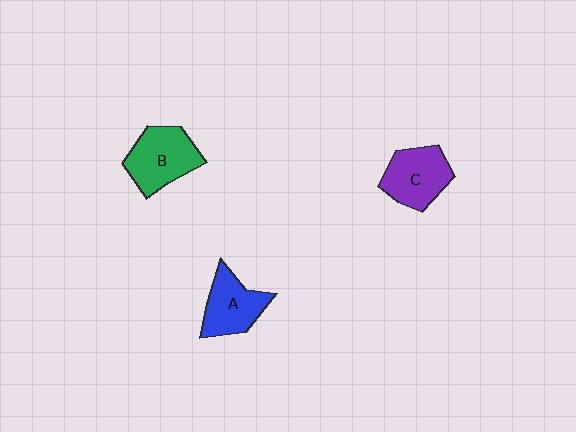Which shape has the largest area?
Shape B (green).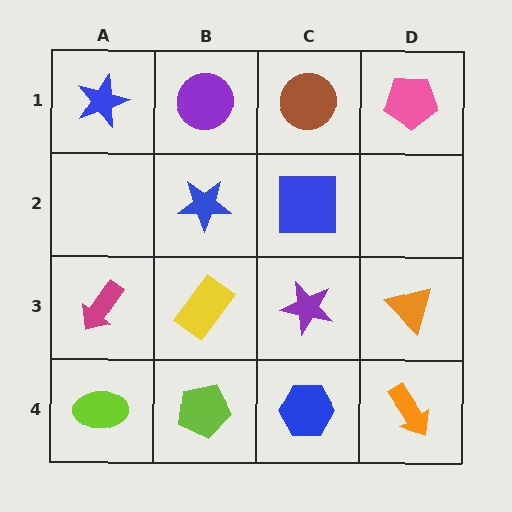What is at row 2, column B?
A blue star.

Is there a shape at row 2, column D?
No, that cell is empty.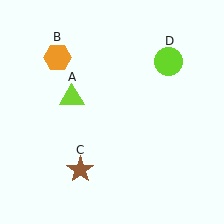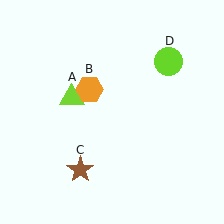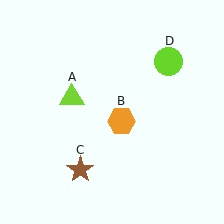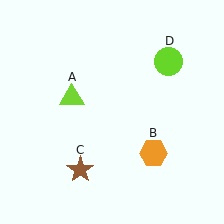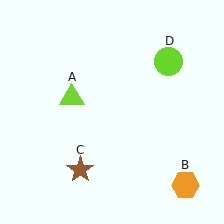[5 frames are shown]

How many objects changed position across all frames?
1 object changed position: orange hexagon (object B).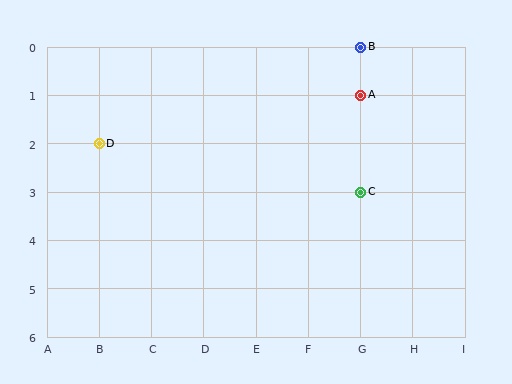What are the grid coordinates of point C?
Point C is at grid coordinates (G, 3).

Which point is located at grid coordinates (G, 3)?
Point C is at (G, 3).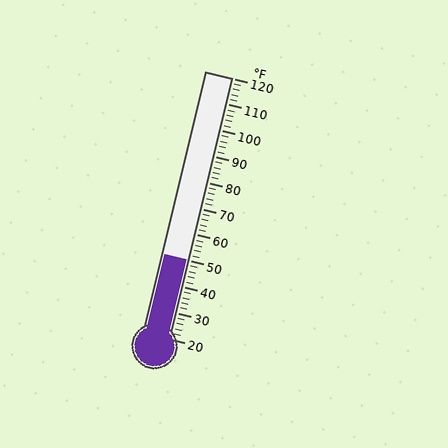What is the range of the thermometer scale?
The thermometer scale ranges from 20°F to 120°F.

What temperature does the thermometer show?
The thermometer shows approximately 50°F.